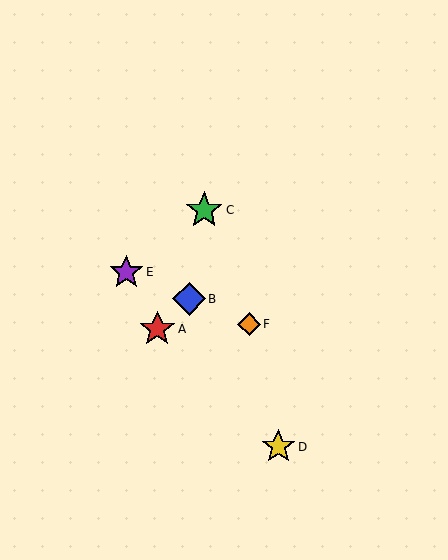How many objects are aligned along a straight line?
3 objects (B, E, F) are aligned along a straight line.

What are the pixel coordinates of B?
Object B is at (189, 299).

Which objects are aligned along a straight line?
Objects B, E, F are aligned along a straight line.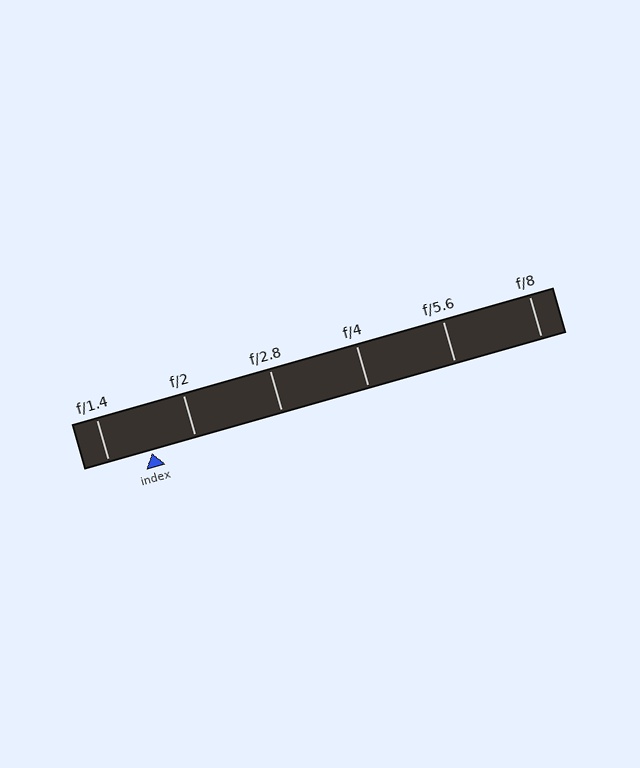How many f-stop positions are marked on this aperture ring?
There are 6 f-stop positions marked.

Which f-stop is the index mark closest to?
The index mark is closest to f/1.4.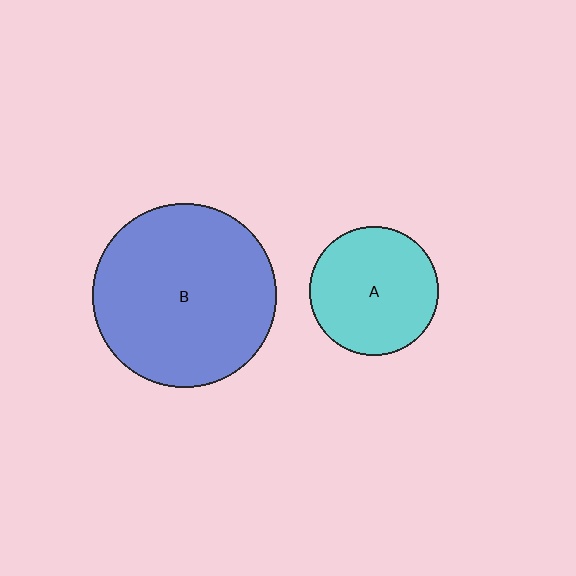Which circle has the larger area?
Circle B (blue).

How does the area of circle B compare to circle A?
Approximately 2.0 times.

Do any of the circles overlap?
No, none of the circles overlap.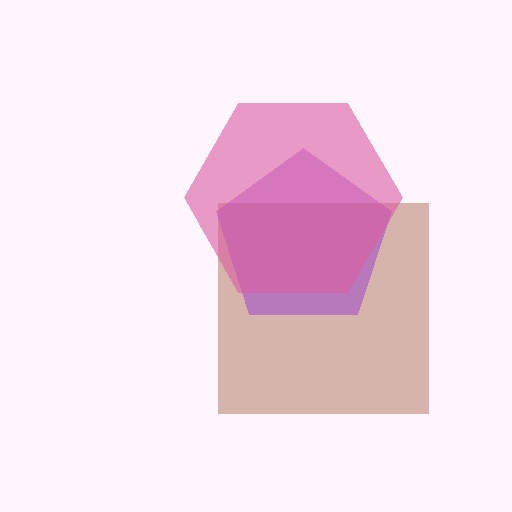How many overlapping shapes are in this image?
There are 3 overlapping shapes in the image.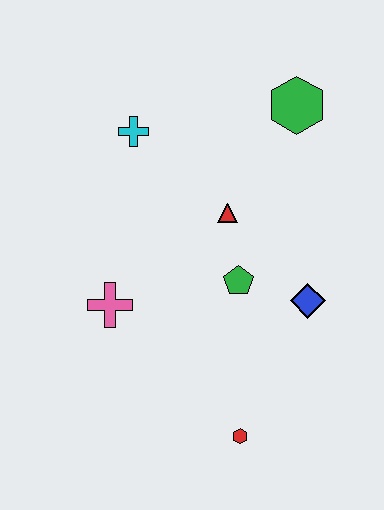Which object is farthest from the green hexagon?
The red hexagon is farthest from the green hexagon.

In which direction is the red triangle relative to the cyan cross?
The red triangle is to the right of the cyan cross.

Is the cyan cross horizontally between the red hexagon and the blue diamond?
No